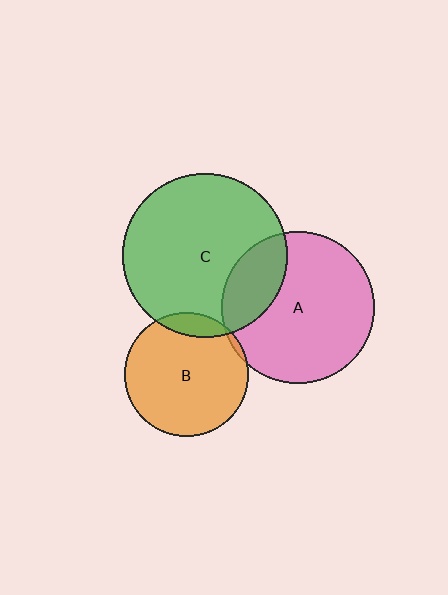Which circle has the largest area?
Circle C (green).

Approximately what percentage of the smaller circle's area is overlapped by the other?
Approximately 10%.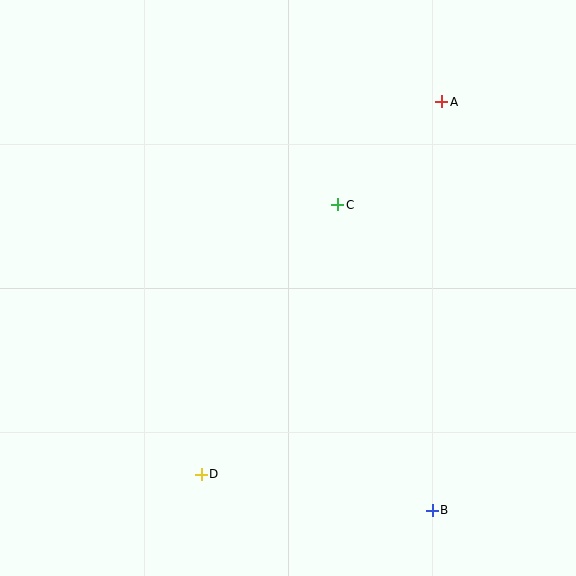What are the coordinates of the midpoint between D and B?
The midpoint between D and B is at (317, 492).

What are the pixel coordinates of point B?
Point B is at (432, 510).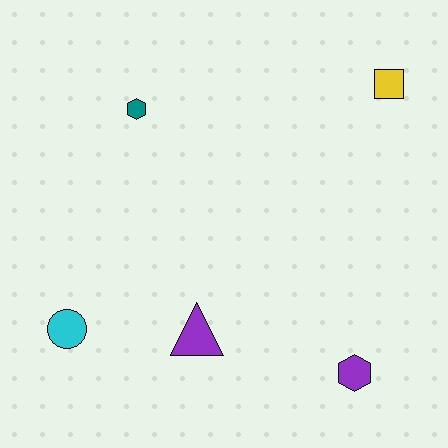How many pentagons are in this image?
There are no pentagons.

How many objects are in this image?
There are 5 objects.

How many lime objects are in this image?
There are no lime objects.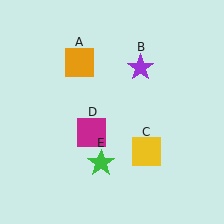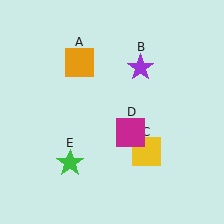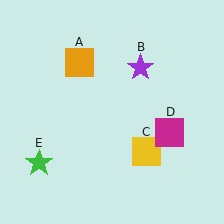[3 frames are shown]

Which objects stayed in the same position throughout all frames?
Orange square (object A) and purple star (object B) and yellow square (object C) remained stationary.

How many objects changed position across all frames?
2 objects changed position: magenta square (object D), green star (object E).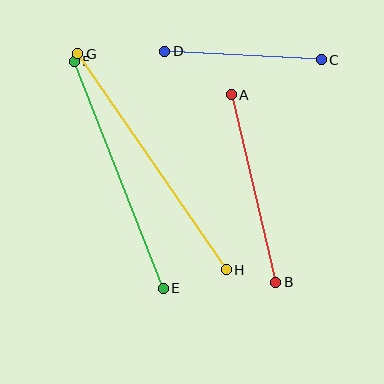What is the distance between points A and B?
The distance is approximately 192 pixels.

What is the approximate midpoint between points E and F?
The midpoint is at approximately (119, 175) pixels.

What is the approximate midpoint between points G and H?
The midpoint is at approximately (152, 162) pixels.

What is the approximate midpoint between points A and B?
The midpoint is at approximately (254, 189) pixels.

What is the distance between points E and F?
The distance is approximately 244 pixels.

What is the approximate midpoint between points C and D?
The midpoint is at approximately (243, 56) pixels.